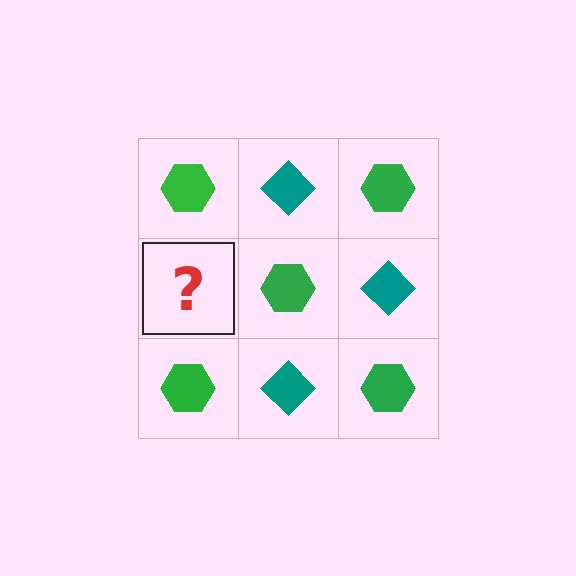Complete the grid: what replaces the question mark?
The question mark should be replaced with a teal diamond.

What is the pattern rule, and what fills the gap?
The rule is that it alternates green hexagon and teal diamond in a checkerboard pattern. The gap should be filled with a teal diamond.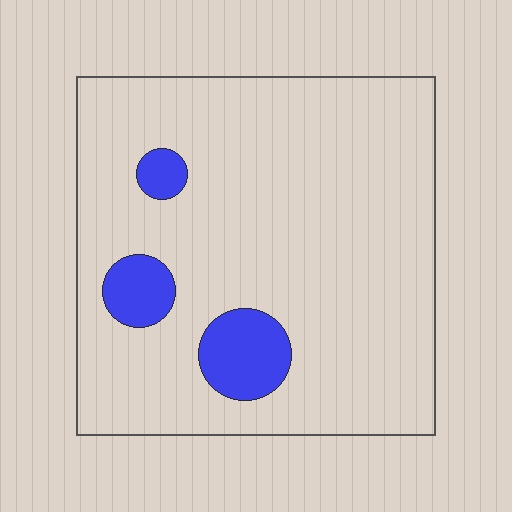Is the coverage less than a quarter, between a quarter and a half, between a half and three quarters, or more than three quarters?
Less than a quarter.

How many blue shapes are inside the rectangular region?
3.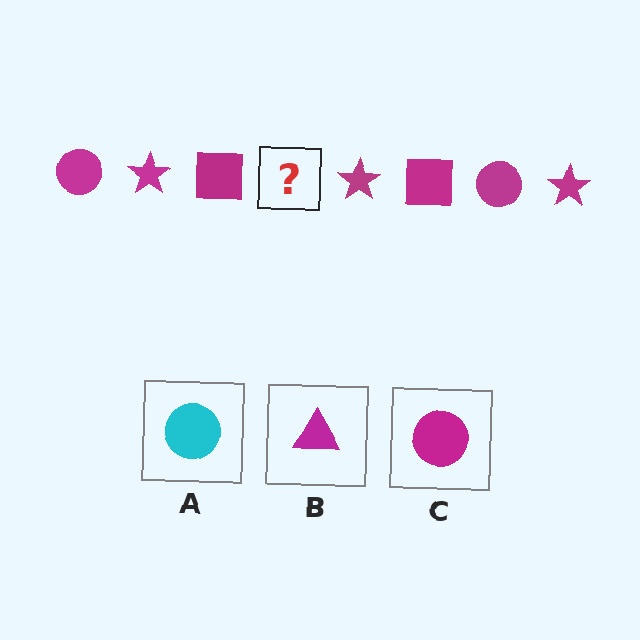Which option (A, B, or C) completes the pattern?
C.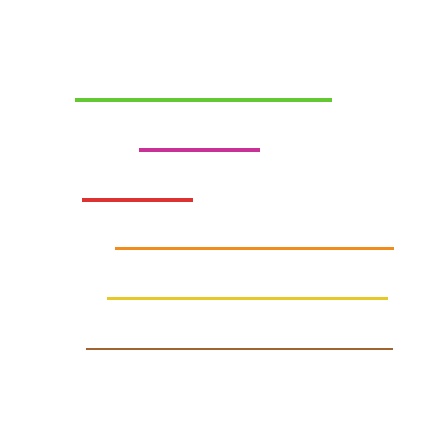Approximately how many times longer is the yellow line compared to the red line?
The yellow line is approximately 2.5 times the length of the red line.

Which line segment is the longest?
The brown line is the longest at approximately 306 pixels.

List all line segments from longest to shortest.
From longest to shortest: brown, yellow, orange, lime, magenta, red.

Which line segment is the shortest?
The red line is the shortest at approximately 110 pixels.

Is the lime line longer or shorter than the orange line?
The orange line is longer than the lime line.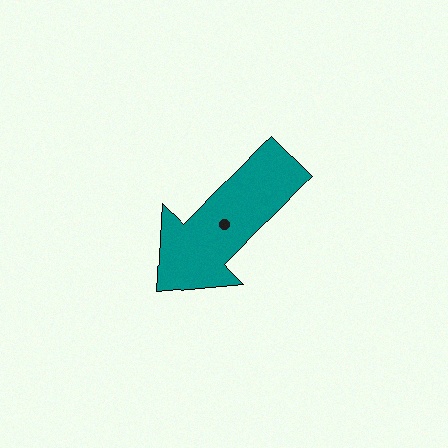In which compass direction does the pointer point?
Southwest.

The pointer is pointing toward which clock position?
Roughly 7 o'clock.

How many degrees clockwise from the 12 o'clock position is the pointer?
Approximately 224 degrees.